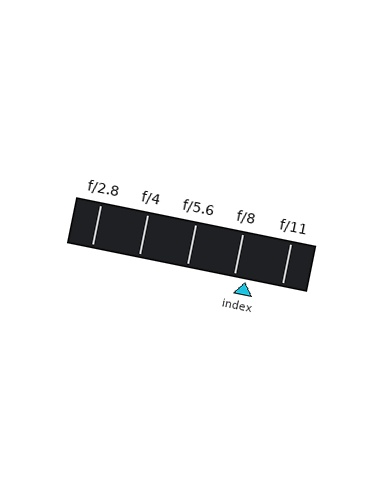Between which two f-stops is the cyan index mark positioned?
The index mark is between f/8 and f/11.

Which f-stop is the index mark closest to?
The index mark is closest to f/8.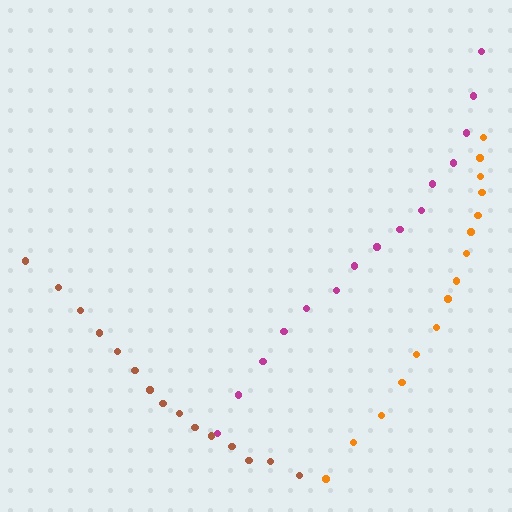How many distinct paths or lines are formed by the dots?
There are 3 distinct paths.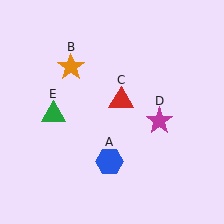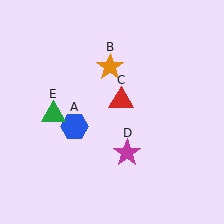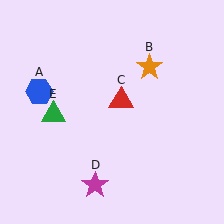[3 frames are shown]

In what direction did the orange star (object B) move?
The orange star (object B) moved right.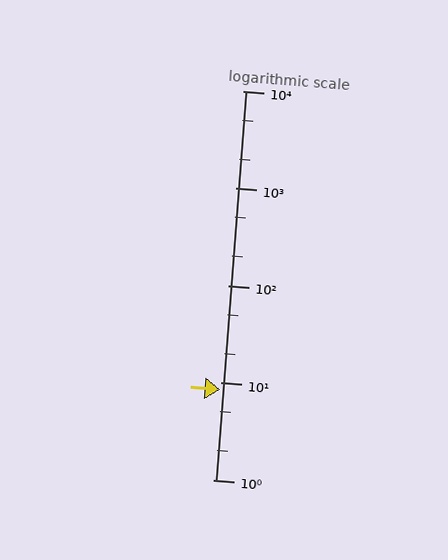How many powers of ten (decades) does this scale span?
The scale spans 4 decades, from 1 to 10000.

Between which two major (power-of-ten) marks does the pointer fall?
The pointer is between 1 and 10.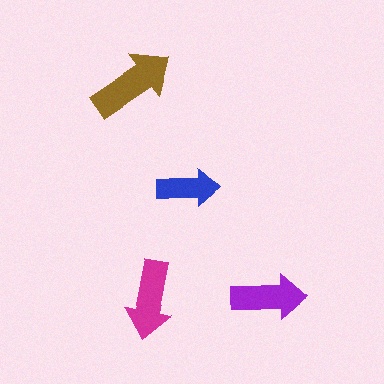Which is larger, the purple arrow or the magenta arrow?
The magenta one.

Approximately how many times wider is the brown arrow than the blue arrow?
About 1.5 times wider.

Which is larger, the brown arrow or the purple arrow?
The brown one.